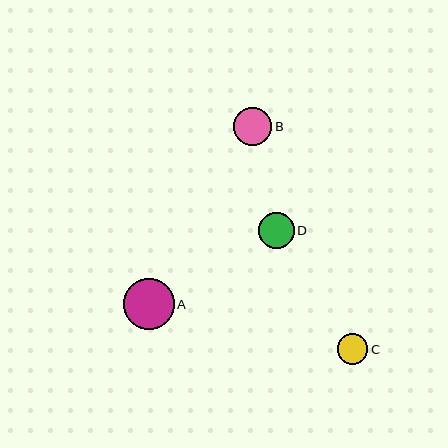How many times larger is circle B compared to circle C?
Circle B is approximately 1.2 times the size of circle C.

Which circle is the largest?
Circle A is the largest with a size of approximately 51 pixels.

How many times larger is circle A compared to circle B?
Circle A is approximately 1.3 times the size of circle B.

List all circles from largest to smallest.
From largest to smallest: A, B, D, C.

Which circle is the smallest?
Circle C is the smallest with a size of approximately 31 pixels.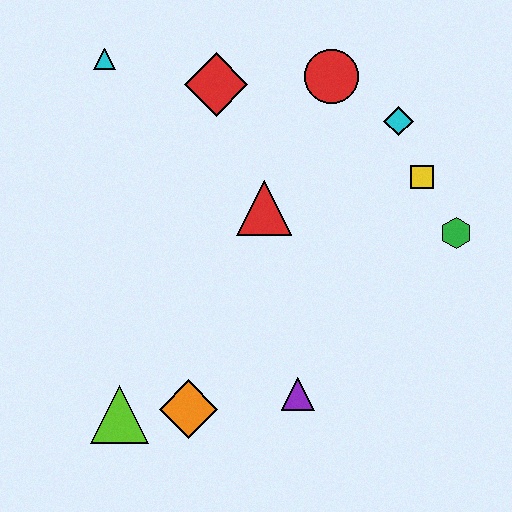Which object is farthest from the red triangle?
The lime triangle is farthest from the red triangle.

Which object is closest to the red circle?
The cyan diamond is closest to the red circle.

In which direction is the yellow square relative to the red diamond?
The yellow square is to the right of the red diamond.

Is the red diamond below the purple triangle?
No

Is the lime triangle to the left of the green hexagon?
Yes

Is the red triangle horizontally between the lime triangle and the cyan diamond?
Yes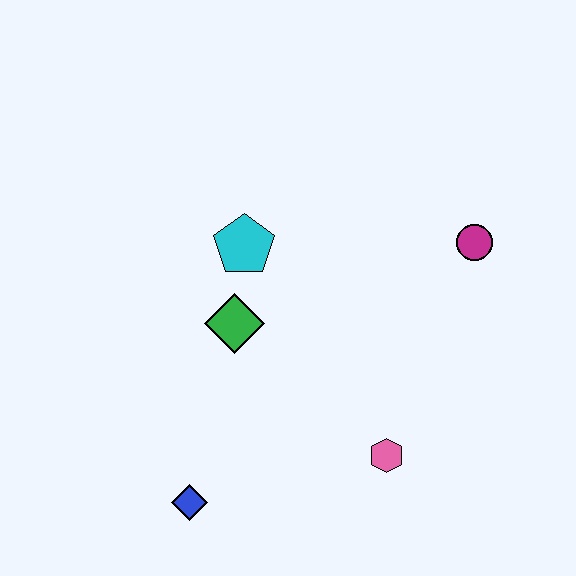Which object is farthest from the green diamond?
The magenta circle is farthest from the green diamond.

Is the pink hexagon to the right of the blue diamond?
Yes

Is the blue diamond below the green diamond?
Yes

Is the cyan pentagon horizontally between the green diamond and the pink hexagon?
Yes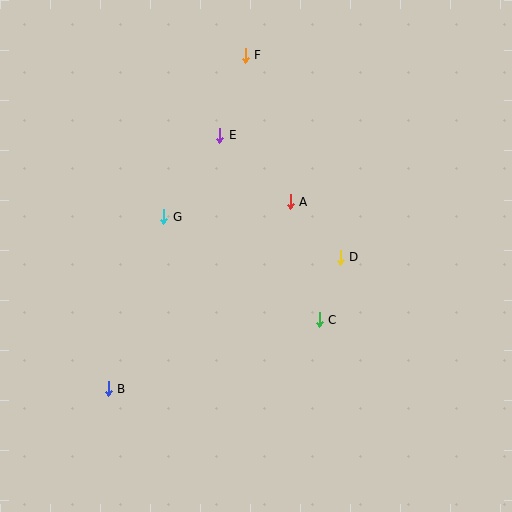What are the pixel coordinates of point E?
Point E is at (220, 135).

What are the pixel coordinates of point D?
Point D is at (340, 257).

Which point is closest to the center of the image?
Point A at (290, 202) is closest to the center.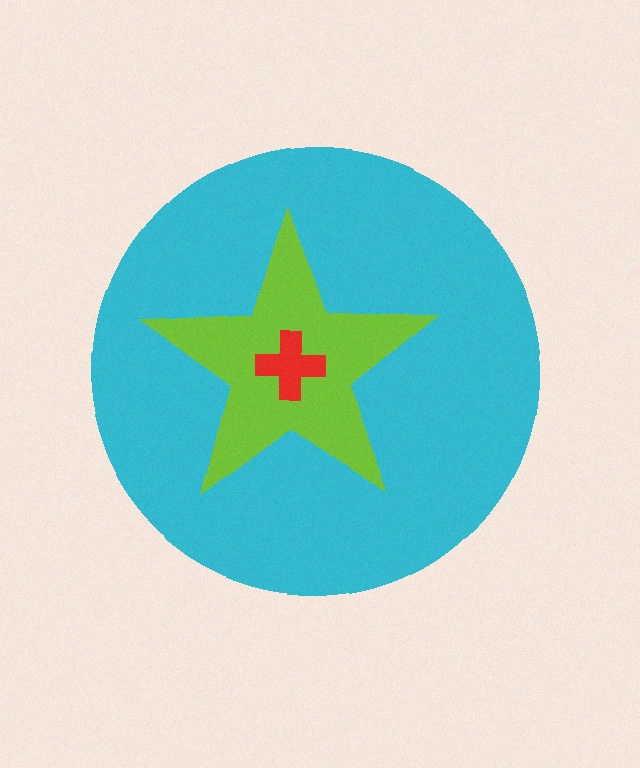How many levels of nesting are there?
3.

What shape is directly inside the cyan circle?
The lime star.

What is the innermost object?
The red cross.